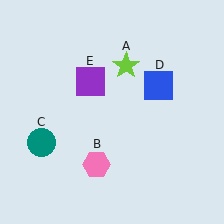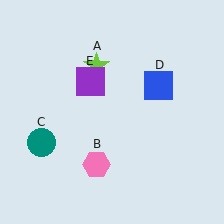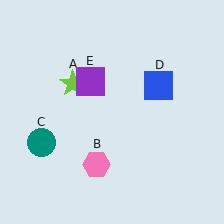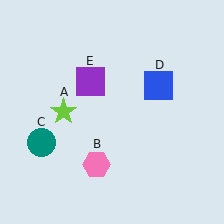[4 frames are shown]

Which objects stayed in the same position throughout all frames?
Pink hexagon (object B) and teal circle (object C) and blue square (object D) and purple square (object E) remained stationary.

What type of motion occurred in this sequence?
The lime star (object A) rotated counterclockwise around the center of the scene.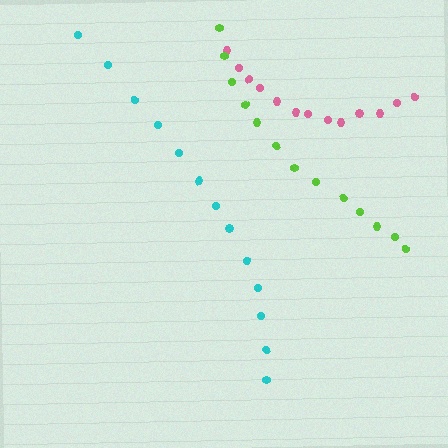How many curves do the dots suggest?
There are 3 distinct paths.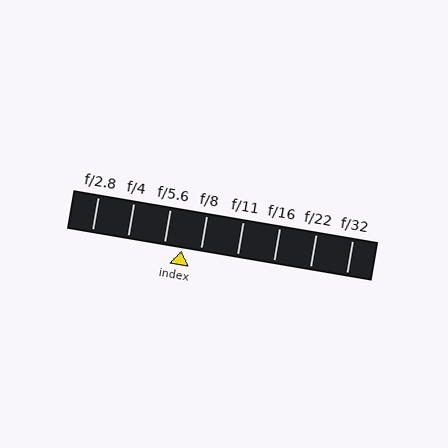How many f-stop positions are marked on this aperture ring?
There are 8 f-stop positions marked.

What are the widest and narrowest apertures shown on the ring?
The widest aperture shown is f/2.8 and the narrowest is f/32.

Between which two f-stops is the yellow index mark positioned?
The index mark is between f/5.6 and f/8.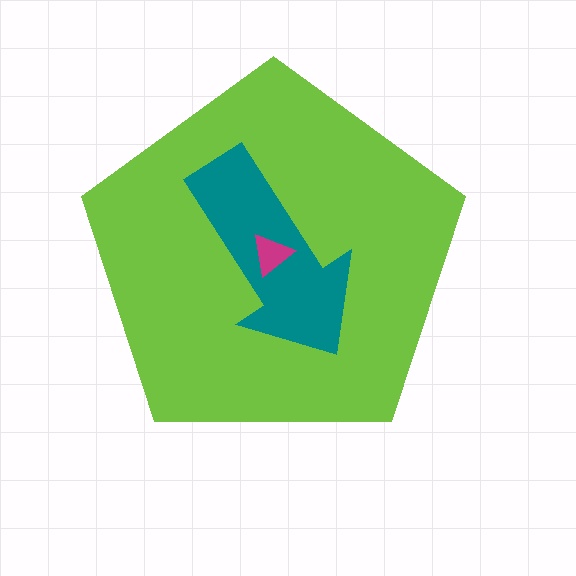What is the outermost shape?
The lime pentagon.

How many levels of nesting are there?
3.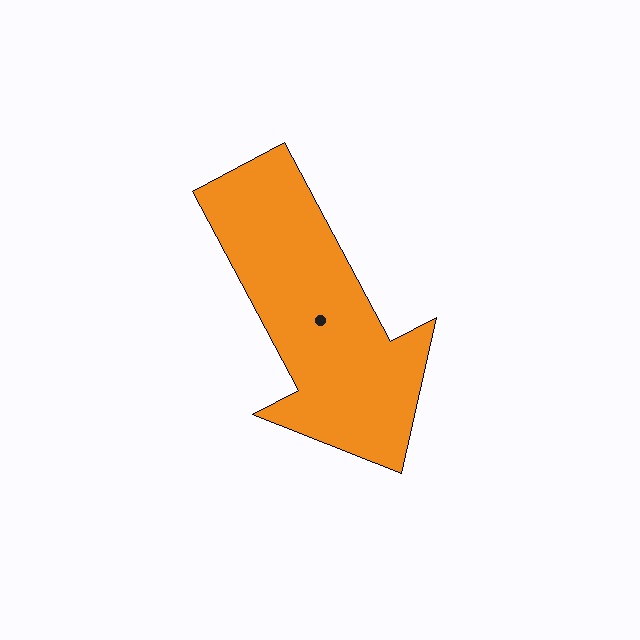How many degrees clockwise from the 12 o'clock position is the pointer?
Approximately 152 degrees.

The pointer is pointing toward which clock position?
Roughly 5 o'clock.